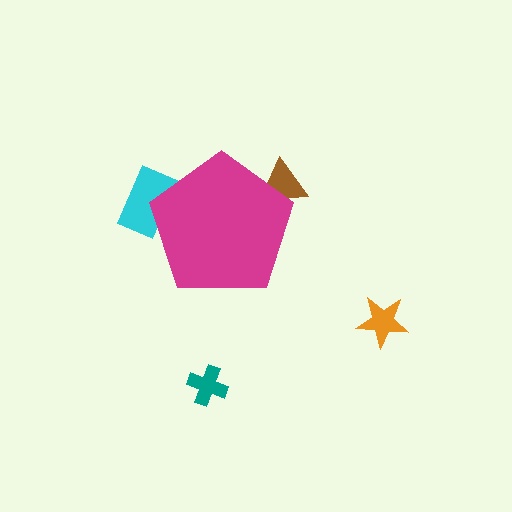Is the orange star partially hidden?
No, the orange star is fully visible.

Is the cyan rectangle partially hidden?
Yes, the cyan rectangle is partially hidden behind the magenta pentagon.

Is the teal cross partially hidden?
No, the teal cross is fully visible.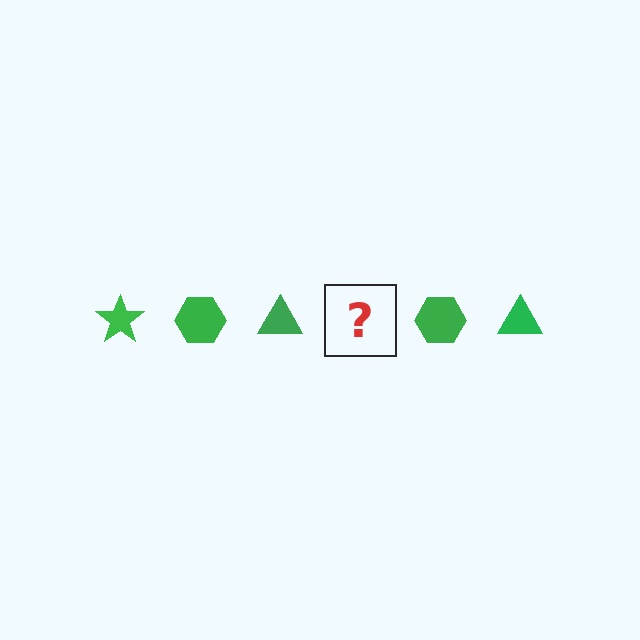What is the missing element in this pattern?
The missing element is a green star.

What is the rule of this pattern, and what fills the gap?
The rule is that the pattern cycles through star, hexagon, triangle shapes in green. The gap should be filled with a green star.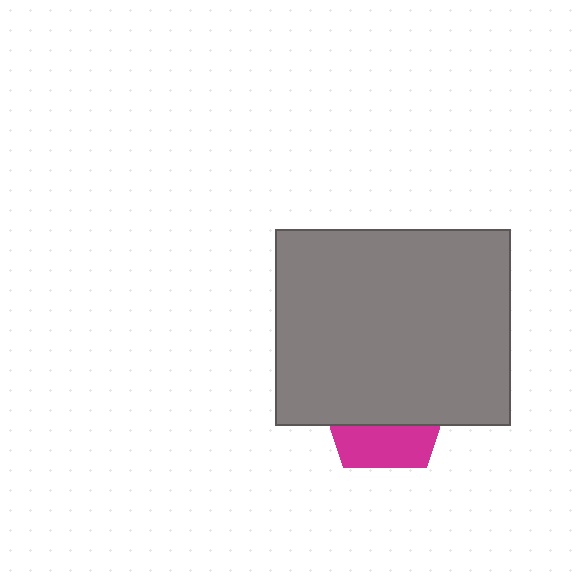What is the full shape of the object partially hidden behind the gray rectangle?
The partially hidden object is a magenta pentagon.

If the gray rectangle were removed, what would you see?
You would see the complete magenta pentagon.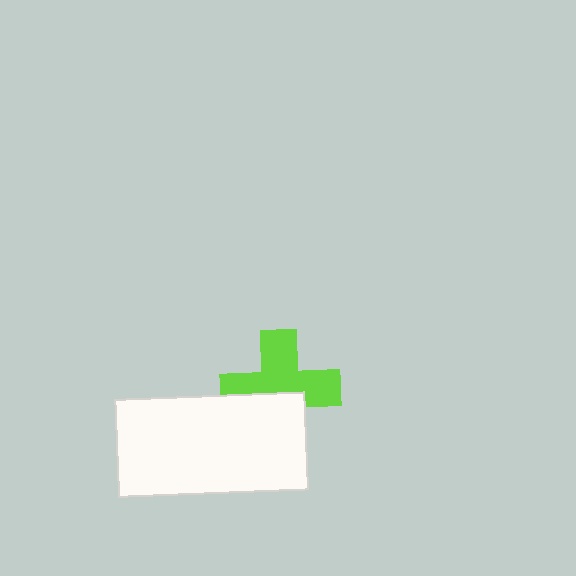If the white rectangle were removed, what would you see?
You would see the complete lime cross.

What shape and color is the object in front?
The object in front is a white rectangle.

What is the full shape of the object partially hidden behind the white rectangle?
The partially hidden object is a lime cross.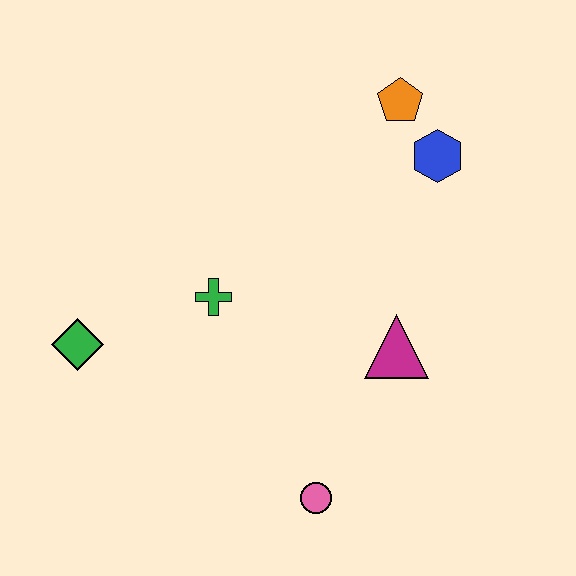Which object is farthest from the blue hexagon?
The green diamond is farthest from the blue hexagon.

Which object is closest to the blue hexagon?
The orange pentagon is closest to the blue hexagon.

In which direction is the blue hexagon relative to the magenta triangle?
The blue hexagon is above the magenta triangle.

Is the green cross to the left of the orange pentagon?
Yes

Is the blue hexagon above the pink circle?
Yes